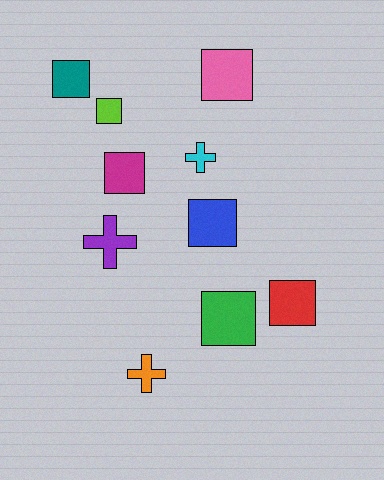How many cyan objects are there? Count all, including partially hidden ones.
There is 1 cyan object.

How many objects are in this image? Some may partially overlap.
There are 10 objects.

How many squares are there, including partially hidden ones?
There are 7 squares.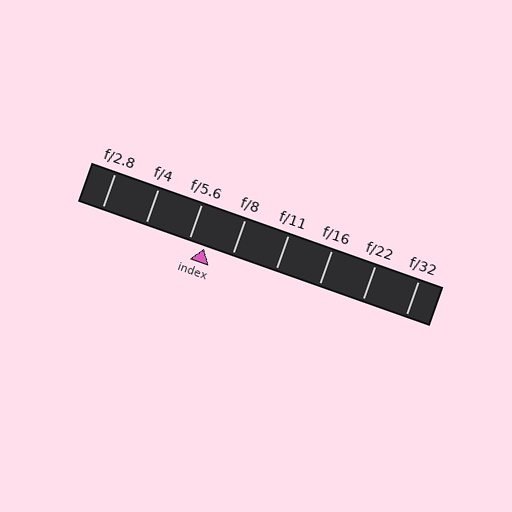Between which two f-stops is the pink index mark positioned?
The index mark is between f/5.6 and f/8.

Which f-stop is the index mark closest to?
The index mark is closest to f/5.6.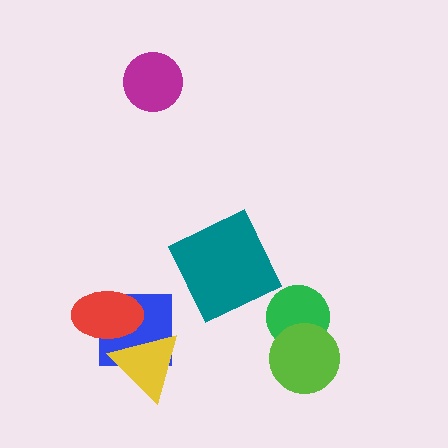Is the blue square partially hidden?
Yes, it is partially covered by another shape.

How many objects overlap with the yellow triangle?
2 objects overlap with the yellow triangle.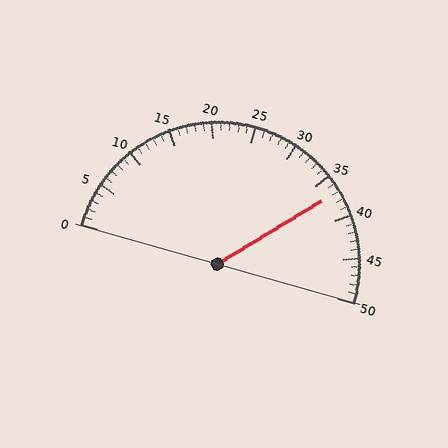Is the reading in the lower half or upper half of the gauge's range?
The reading is in the upper half of the range (0 to 50).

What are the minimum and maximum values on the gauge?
The gauge ranges from 0 to 50.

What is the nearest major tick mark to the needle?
The nearest major tick mark is 35.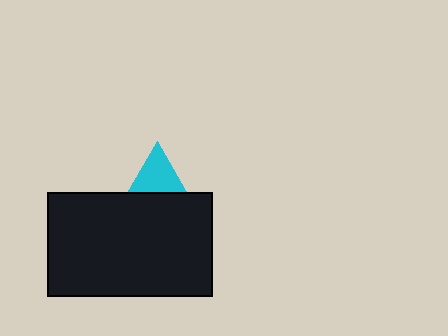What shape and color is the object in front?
The object in front is a black rectangle.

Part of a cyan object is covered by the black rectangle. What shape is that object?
It is a triangle.